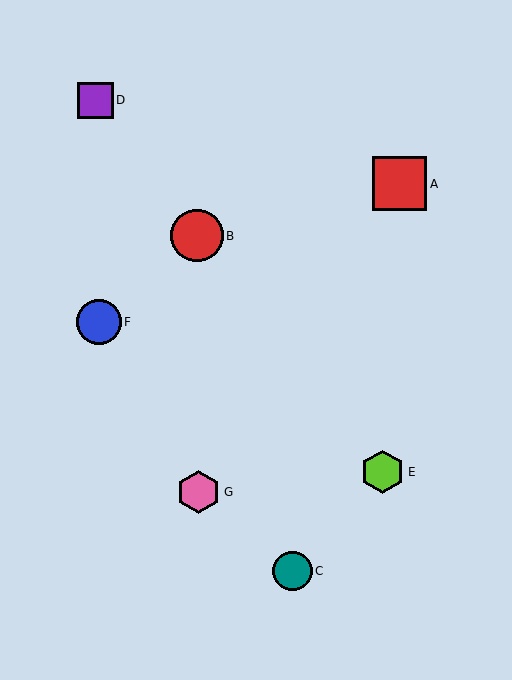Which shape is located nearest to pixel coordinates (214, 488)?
The pink hexagon (labeled G) at (199, 492) is nearest to that location.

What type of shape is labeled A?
Shape A is a red square.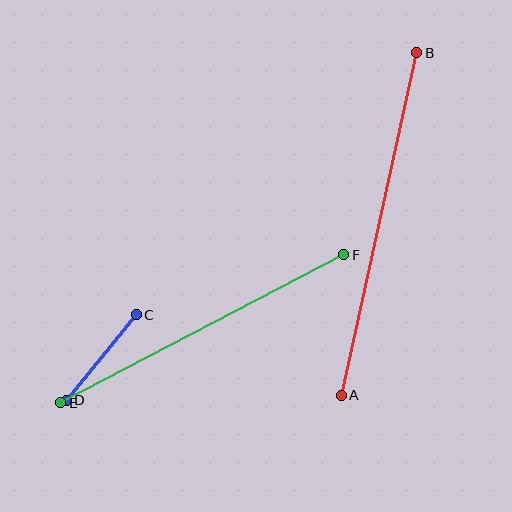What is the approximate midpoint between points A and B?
The midpoint is at approximately (379, 224) pixels.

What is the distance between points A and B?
The distance is approximately 351 pixels.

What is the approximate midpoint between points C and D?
The midpoint is at approximately (101, 357) pixels.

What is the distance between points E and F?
The distance is approximately 319 pixels.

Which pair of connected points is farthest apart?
Points A and B are farthest apart.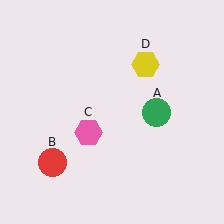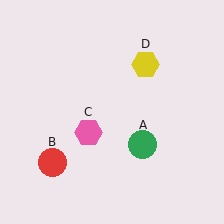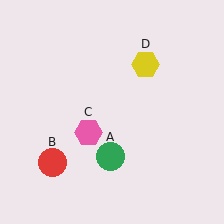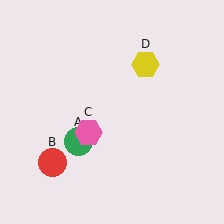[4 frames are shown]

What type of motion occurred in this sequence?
The green circle (object A) rotated clockwise around the center of the scene.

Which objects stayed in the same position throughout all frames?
Red circle (object B) and pink hexagon (object C) and yellow hexagon (object D) remained stationary.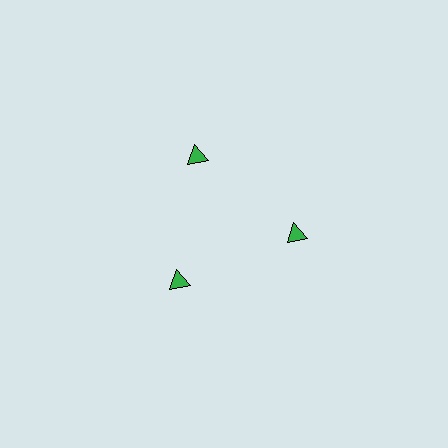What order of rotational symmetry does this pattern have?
This pattern has 3-fold rotational symmetry.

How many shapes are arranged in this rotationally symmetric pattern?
There are 3 shapes, arranged in 3 groups of 1.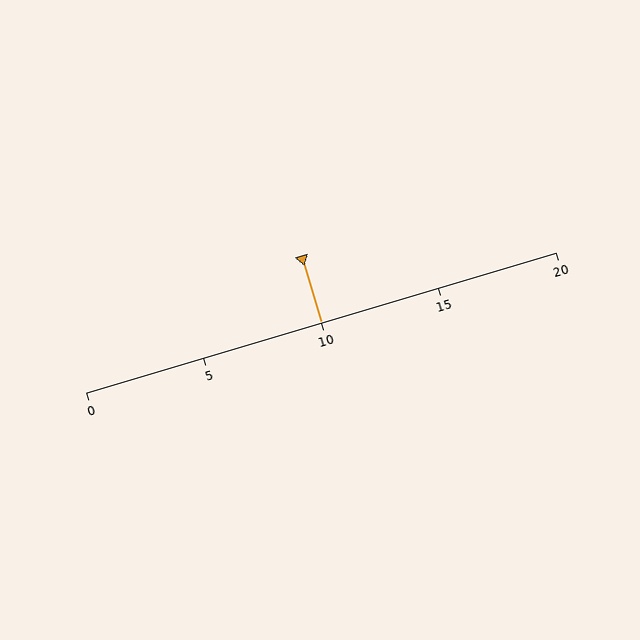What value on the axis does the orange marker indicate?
The marker indicates approximately 10.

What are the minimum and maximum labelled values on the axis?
The axis runs from 0 to 20.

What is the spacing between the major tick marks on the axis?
The major ticks are spaced 5 apart.